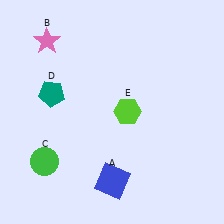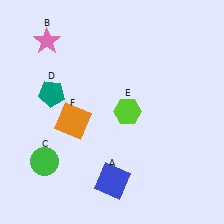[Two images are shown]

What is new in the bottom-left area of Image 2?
An orange square (F) was added in the bottom-left area of Image 2.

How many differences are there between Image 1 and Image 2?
There is 1 difference between the two images.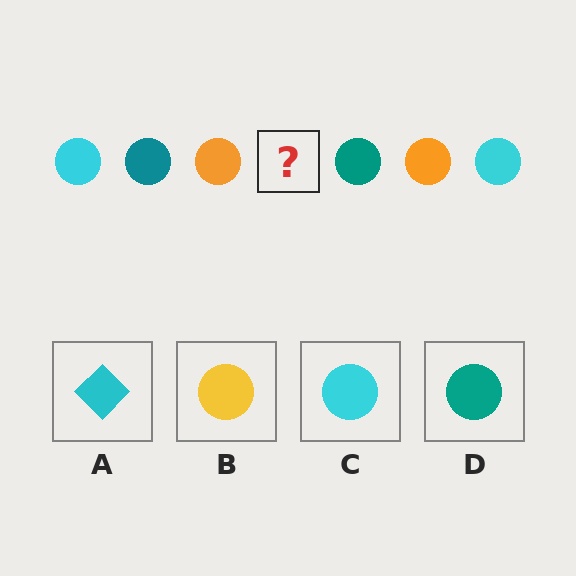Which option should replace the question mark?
Option C.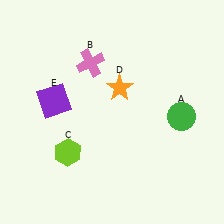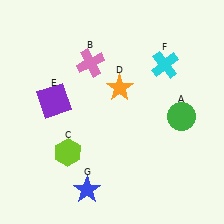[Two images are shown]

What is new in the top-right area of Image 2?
A cyan cross (F) was added in the top-right area of Image 2.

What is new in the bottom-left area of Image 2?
A blue star (G) was added in the bottom-left area of Image 2.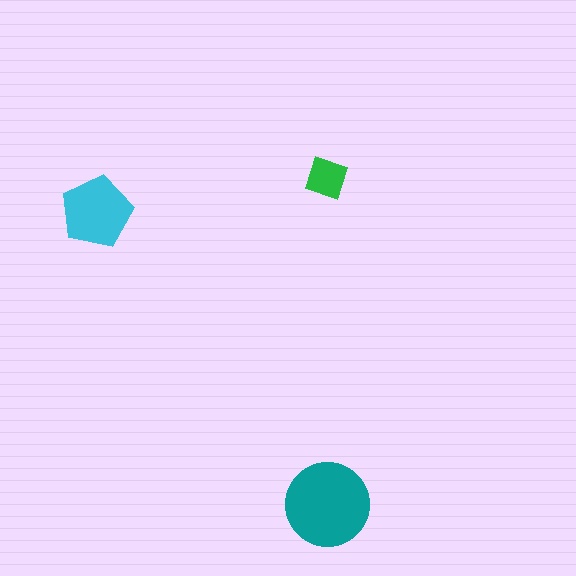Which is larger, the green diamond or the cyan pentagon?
The cyan pentagon.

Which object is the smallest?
The green diamond.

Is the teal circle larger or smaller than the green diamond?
Larger.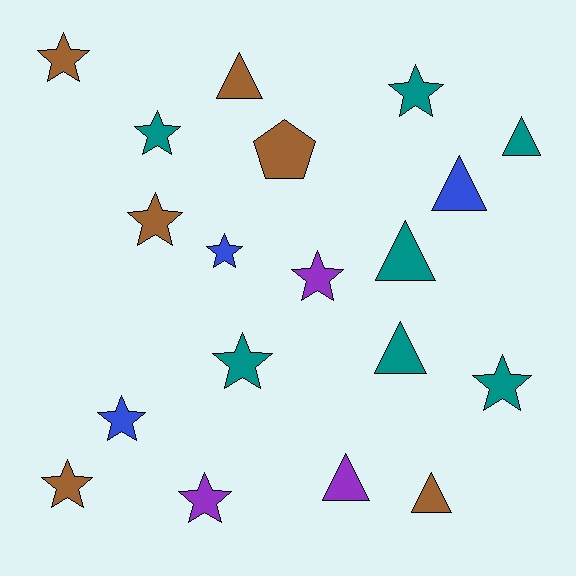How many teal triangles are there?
There are 3 teal triangles.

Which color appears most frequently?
Teal, with 7 objects.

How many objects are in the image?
There are 19 objects.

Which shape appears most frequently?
Star, with 11 objects.